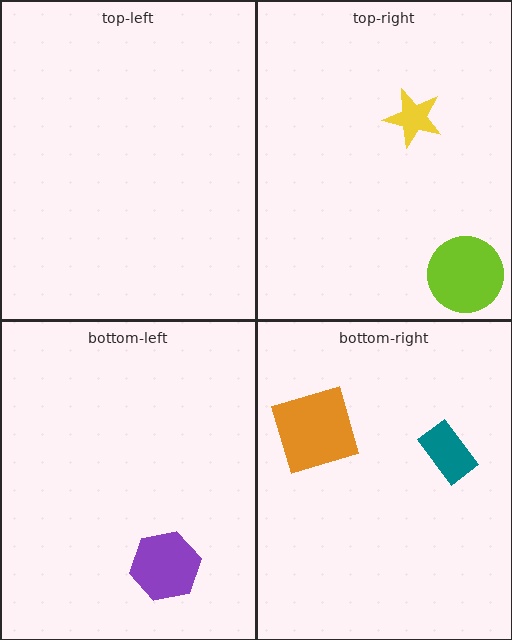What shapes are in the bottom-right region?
The teal rectangle, the orange square.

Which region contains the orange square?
The bottom-right region.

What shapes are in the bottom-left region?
The purple hexagon.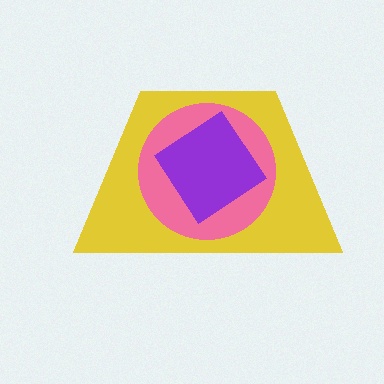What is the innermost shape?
The purple diamond.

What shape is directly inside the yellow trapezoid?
The pink circle.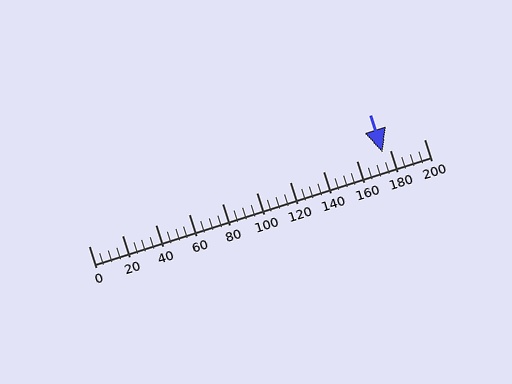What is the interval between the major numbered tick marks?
The major tick marks are spaced 20 units apart.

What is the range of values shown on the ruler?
The ruler shows values from 0 to 200.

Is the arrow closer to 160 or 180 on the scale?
The arrow is closer to 180.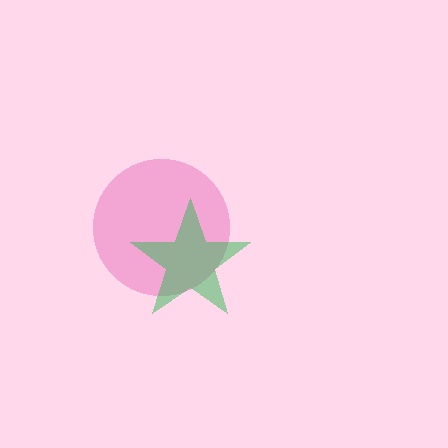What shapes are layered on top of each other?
The layered shapes are: a pink circle, a green star.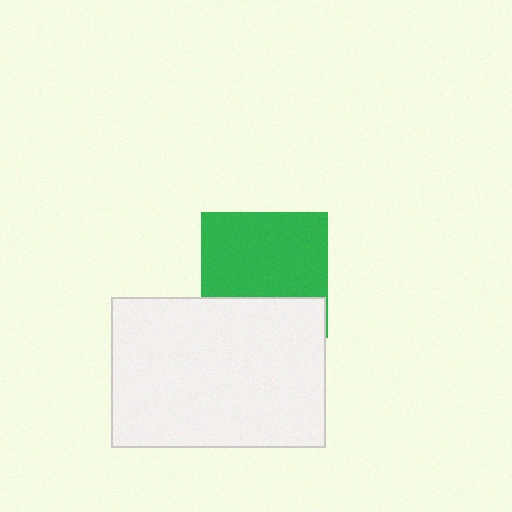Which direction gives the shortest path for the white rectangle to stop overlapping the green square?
Moving down gives the shortest separation.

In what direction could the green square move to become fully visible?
The green square could move up. That would shift it out from behind the white rectangle entirely.